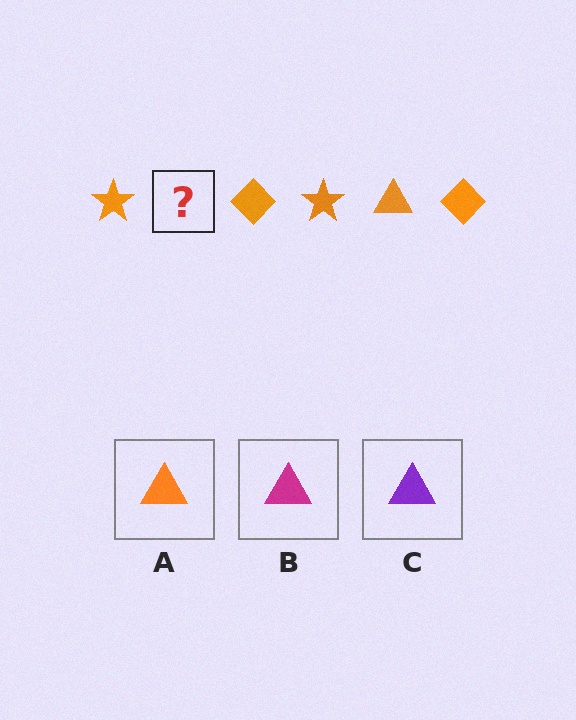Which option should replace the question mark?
Option A.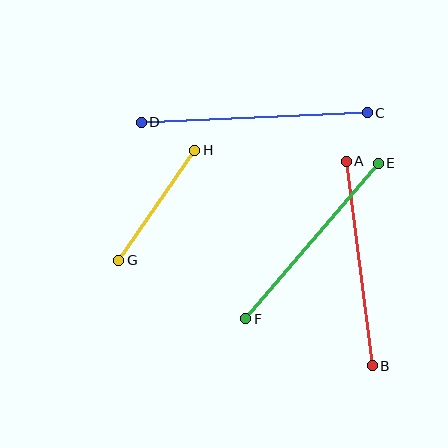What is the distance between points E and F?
The distance is approximately 204 pixels.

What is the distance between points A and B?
The distance is approximately 206 pixels.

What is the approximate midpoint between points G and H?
The midpoint is at approximately (157, 205) pixels.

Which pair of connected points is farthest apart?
Points C and D are farthest apart.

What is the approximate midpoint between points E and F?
The midpoint is at approximately (312, 241) pixels.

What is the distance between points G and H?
The distance is approximately 134 pixels.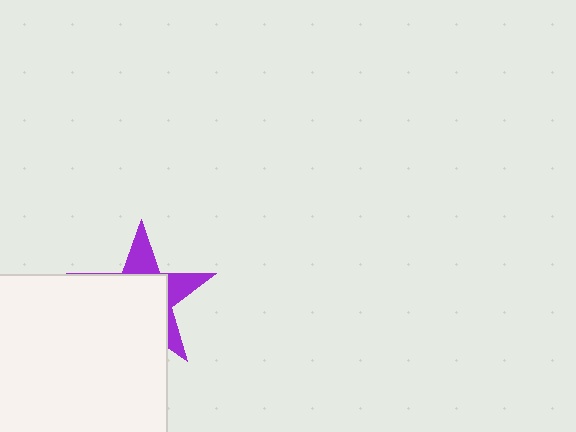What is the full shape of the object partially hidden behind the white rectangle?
The partially hidden object is a purple star.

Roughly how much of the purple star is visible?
A small part of it is visible (roughly 34%).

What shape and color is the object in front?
The object in front is a white rectangle.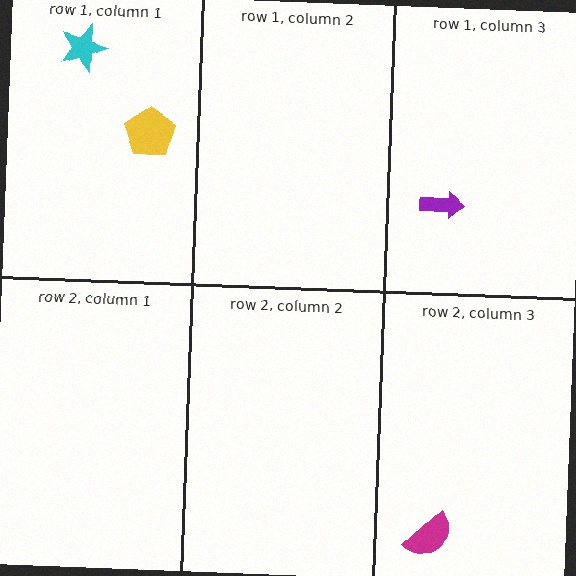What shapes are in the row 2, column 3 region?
The magenta semicircle.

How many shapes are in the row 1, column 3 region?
1.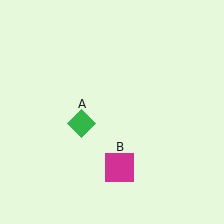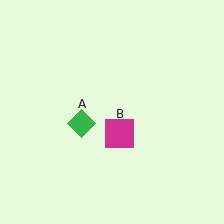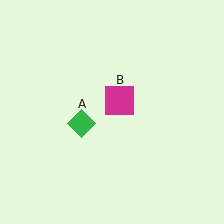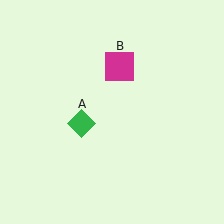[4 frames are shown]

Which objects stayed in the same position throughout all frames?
Green diamond (object A) remained stationary.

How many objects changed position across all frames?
1 object changed position: magenta square (object B).